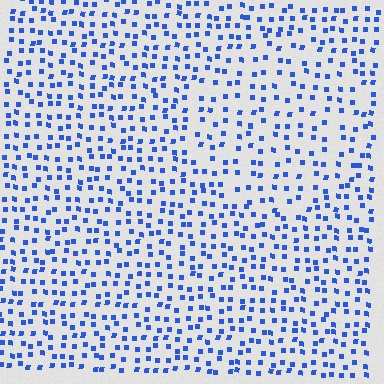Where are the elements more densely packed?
The elements are more densely packed outside the circle boundary.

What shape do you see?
I see a circle.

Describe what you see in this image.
The image contains small blue elements arranged at two different densities. A circle-shaped region is visible where the elements are less densely packed than the surrounding area.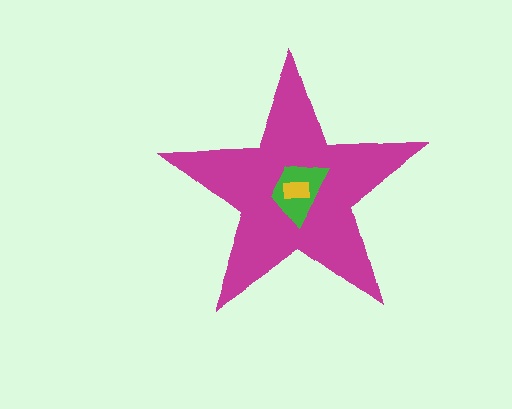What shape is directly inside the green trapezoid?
The yellow rectangle.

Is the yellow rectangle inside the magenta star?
Yes.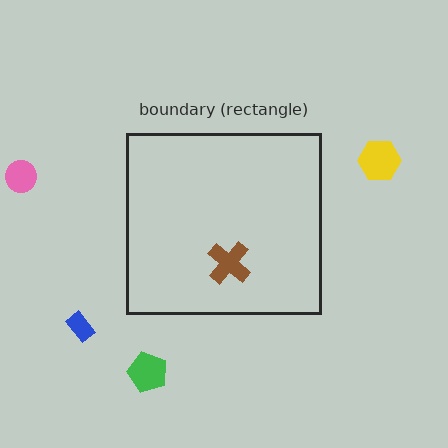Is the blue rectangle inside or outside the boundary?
Outside.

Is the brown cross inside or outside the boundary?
Inside.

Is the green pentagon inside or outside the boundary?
Outside.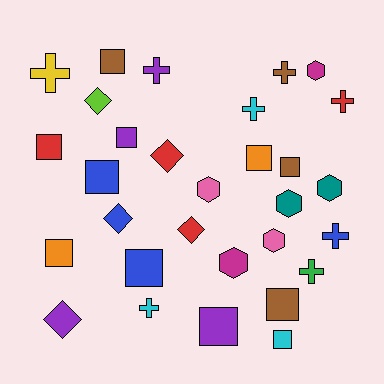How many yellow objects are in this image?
There is 1 yellow object.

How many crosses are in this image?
There are 8 crosses.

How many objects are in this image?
There are 30 objects.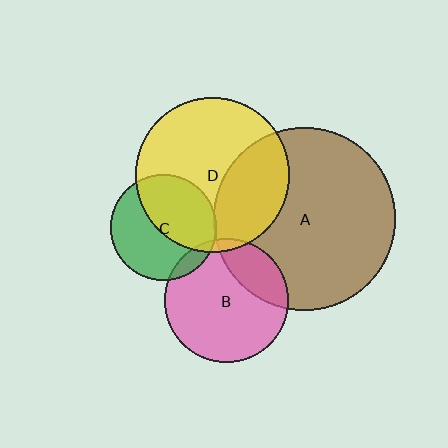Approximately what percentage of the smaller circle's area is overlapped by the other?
Approximately 10%.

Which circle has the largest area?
Circle A (brown).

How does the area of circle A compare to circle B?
Approximately 2.2 times.